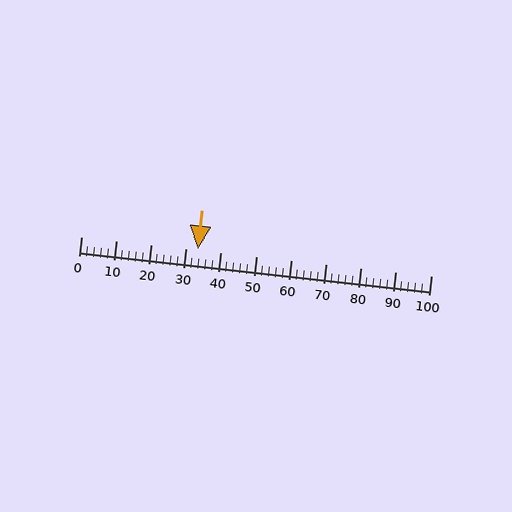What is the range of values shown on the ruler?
The ruler shows values from 0 to 100.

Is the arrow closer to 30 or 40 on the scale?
The arrow is closer to 30.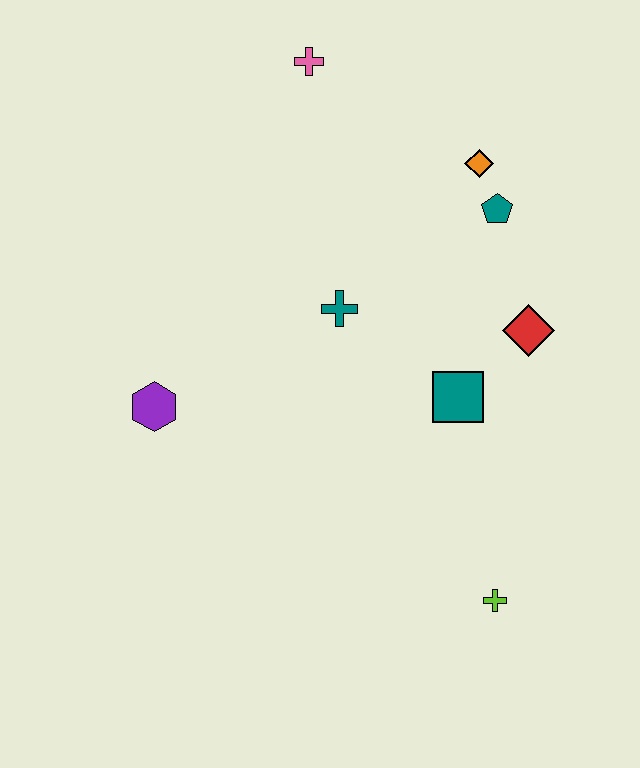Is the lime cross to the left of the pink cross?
No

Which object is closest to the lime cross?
The teal square is closest to the lime cross.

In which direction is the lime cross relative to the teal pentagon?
The lime cross is below the teal pentagon.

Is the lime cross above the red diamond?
No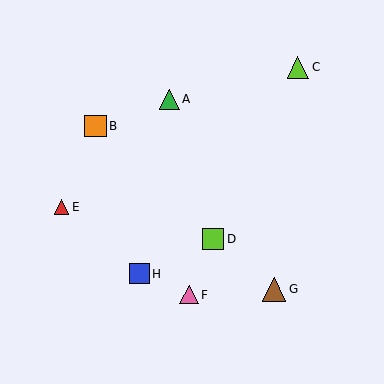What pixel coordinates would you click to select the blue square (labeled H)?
Click at (140, 274) to select the blue square H.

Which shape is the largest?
The brown triangle (labeled G) is the largest.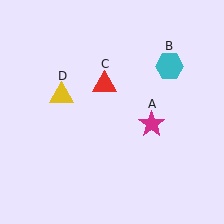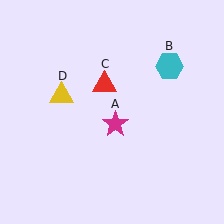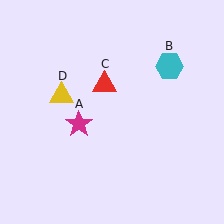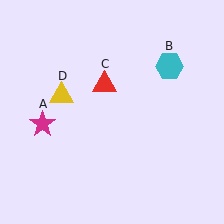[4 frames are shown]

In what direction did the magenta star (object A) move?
The magenta star (object A) moved left.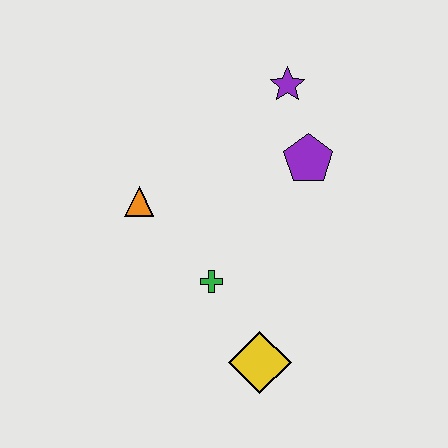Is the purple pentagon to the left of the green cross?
No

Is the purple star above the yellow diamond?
Yes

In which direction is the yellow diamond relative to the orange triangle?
The yellow diamond is below the orange triangle.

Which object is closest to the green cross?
The yellow diamond is closest to the green cross.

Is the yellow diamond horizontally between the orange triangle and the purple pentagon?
Yes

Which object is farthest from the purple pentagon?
The yellow diamond is farthest from the purple pentagon.